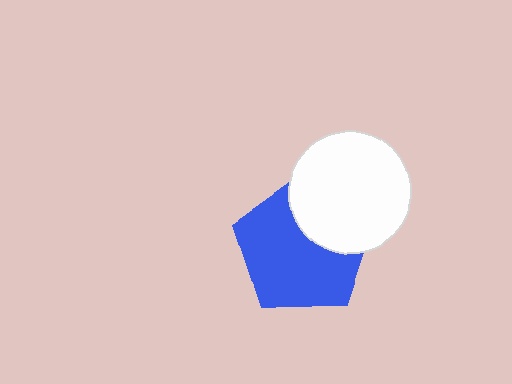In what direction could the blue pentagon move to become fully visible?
The blue pentagon could move toward the lower-left. That would shift it out from behind the white circle entirely.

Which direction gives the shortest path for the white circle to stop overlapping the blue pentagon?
Moving toward the upper-right gives the shortest separation.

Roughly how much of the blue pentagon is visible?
Most of it is visible (roughly 68%).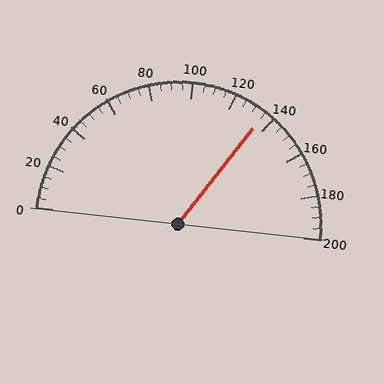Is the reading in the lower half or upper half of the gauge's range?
The reading is in the upper half of the range (0 to 200).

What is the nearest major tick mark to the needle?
The nearest major tick mark is 140.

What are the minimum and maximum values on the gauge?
The gauge ranges from 0 to 200.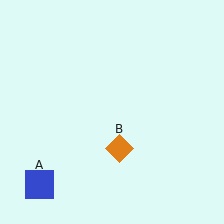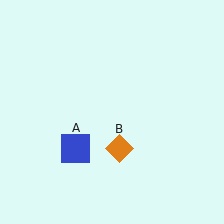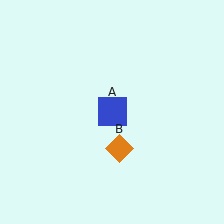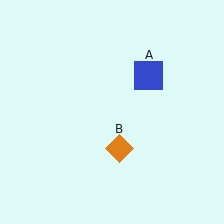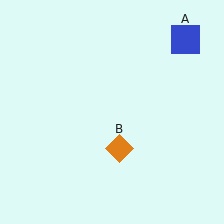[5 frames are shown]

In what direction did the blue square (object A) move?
The blue square (object A) moved up and to the right.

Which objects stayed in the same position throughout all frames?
Orange diamond (object B) remained stationary.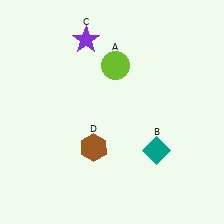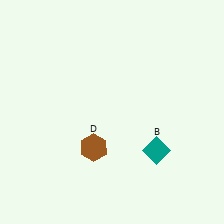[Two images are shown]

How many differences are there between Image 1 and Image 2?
There are 2 differences between the two images.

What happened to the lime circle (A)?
The lime circle (A) was removed in Image 2. It was in the top-right area of Image 1.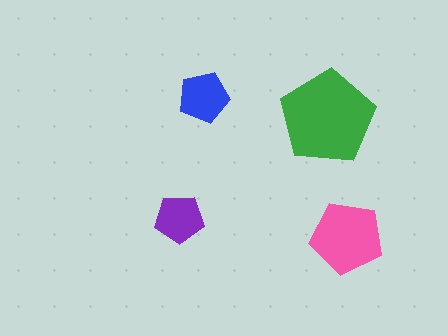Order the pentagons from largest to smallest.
the green one, the pink one, the blue one, the purple one.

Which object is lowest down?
The pink pentagon is bottommost.